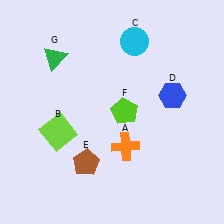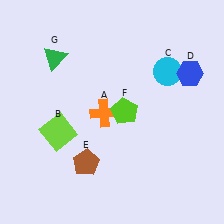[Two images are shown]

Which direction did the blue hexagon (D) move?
The blue hexagon (D) moved up.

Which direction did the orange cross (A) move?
The orange cross (A) moved up.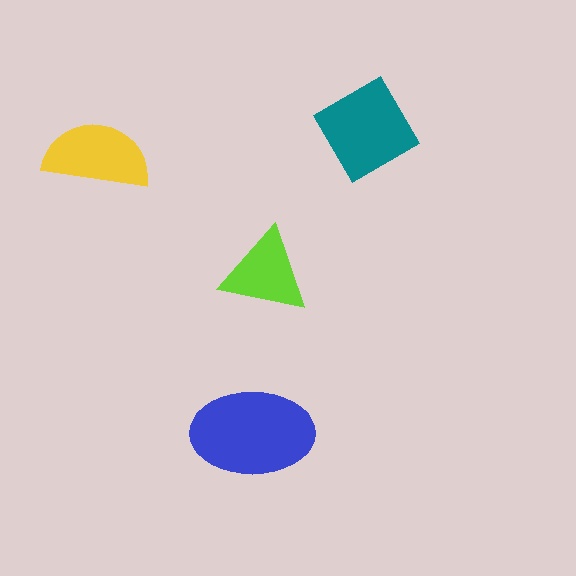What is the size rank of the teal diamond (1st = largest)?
2nd.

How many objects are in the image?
There are 4 objects in the image.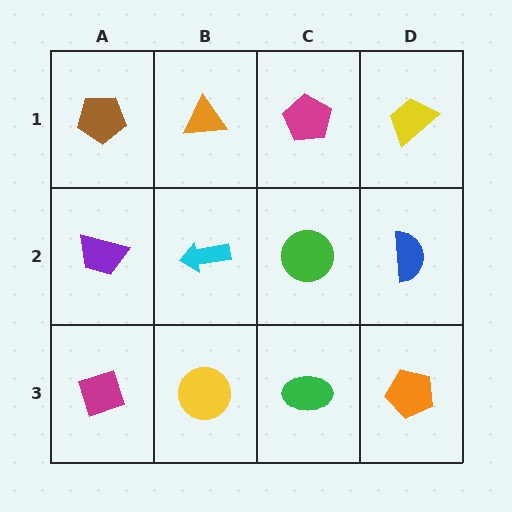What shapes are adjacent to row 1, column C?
A green circle (row 2, column C), an orange triangle (row 1, column B), a yellow trapezoid (row 1, column D).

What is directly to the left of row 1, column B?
A brown pentagon.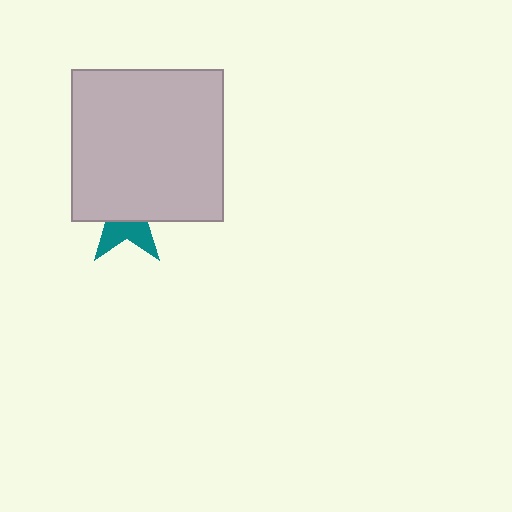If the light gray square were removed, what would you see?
You would see the complete teal star.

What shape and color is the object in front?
The object in front is a light gray square.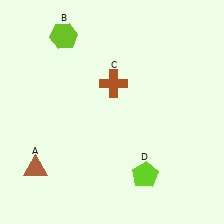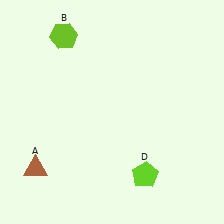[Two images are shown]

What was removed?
The brown cross (C) was removed in Image 2.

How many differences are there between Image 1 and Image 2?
There is 1 difference between the two images.